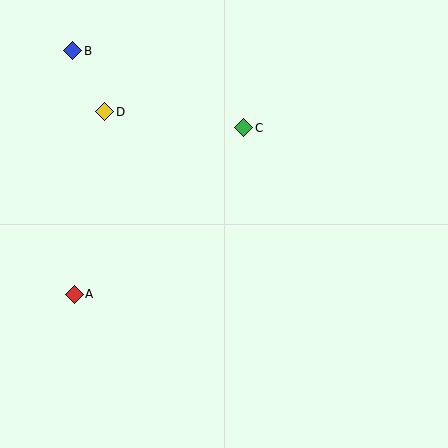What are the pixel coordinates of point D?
Point D is at (105, 112).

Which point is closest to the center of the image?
Point C at (244, 128) is closest to the center.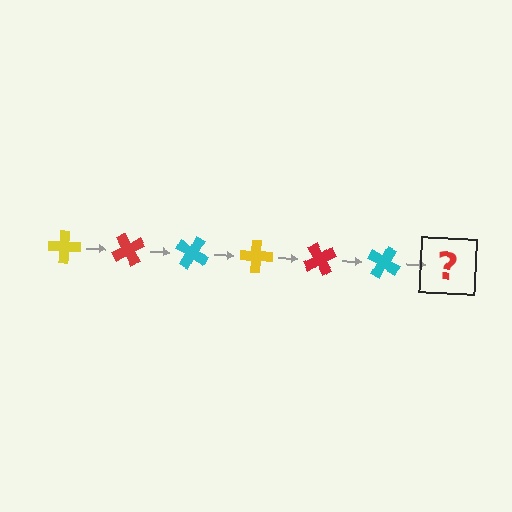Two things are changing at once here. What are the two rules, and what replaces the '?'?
The two rules are that it rotates 60 degrees each step and the color cycles through yellow, red, and cyan. The '?' should be a yellow cross, rotated 360 degrees from the start.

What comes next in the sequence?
The next element should be a yellow cross, rotated 360 degrees from the start.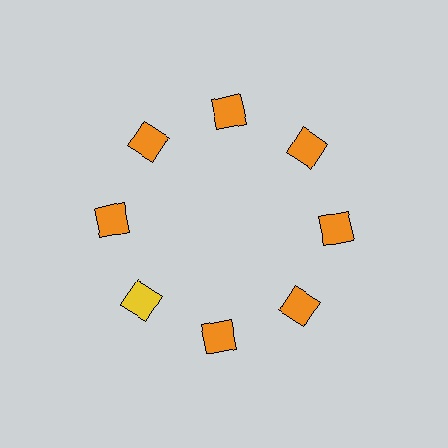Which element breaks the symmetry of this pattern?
The yellow square at roughly the 8 o'clock position breaks the symmetry. All other shapes are orange squares.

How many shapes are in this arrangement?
There are 8 shapes arranged in a ring pattern.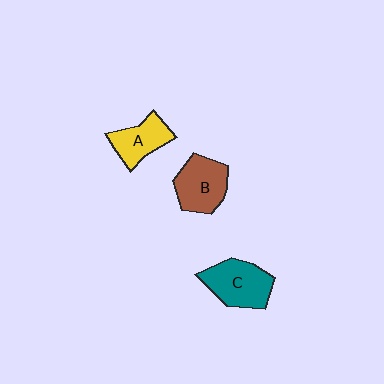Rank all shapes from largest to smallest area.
From largest to smallest: C (teal), B (brown), A (yellow).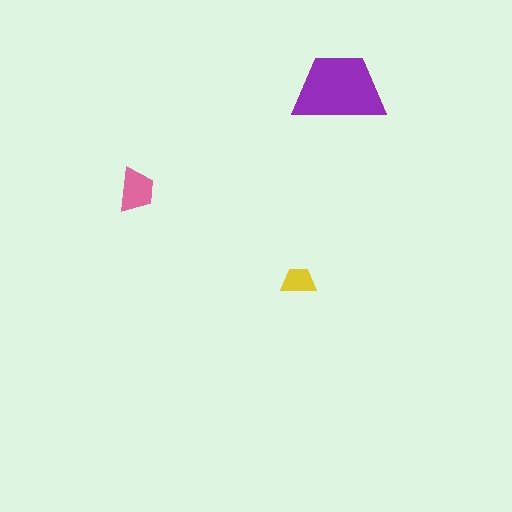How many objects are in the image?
There are 3 objects in the image.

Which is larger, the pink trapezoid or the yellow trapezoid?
The pink one.